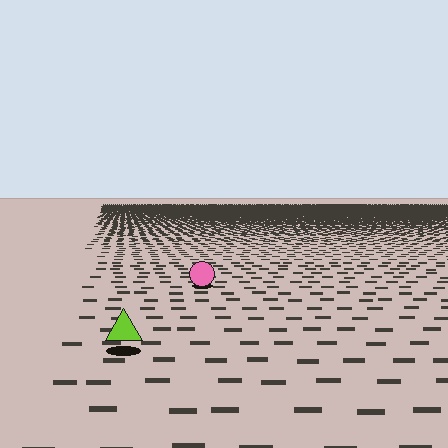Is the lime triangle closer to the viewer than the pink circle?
Yes. The lime triangle is closer — you can tell from the texture gradient: the ground texture is coarser near it.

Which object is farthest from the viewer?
The pink circle is farthest from the viewer. It appears smaller and the ground texture around it is denser.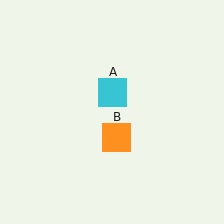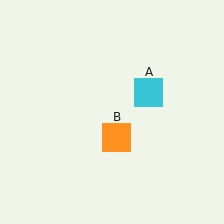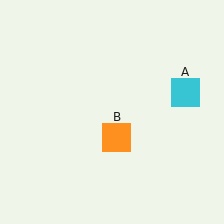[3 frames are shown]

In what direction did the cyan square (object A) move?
The cyan square (object A) moved right.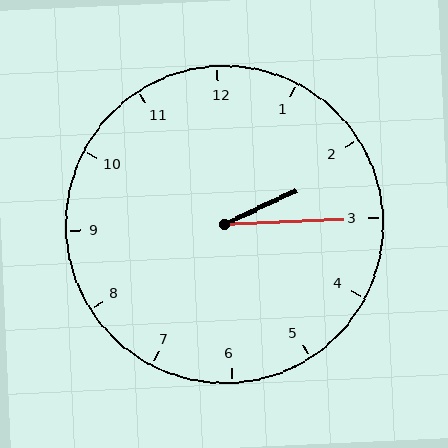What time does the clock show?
2:15.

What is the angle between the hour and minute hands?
Approximately 22 degrees.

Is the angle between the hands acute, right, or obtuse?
It is acute.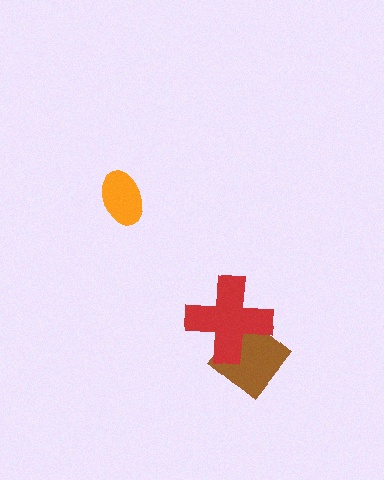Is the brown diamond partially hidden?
Yes, it is partially covered by another shape.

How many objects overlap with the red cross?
1 object overlaps with the red cross.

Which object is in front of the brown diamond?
The red cross is in front of the brown diamond.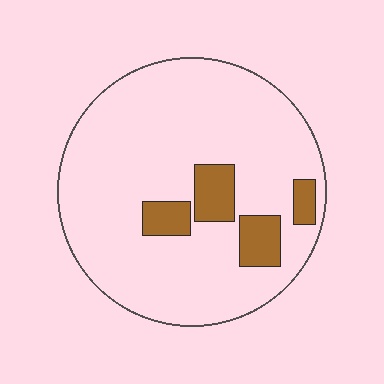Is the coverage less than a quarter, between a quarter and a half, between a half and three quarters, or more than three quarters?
Less than a quarter.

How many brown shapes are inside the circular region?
4.